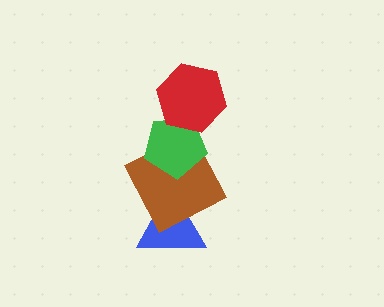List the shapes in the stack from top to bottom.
From top to bottom: the red hexagon, the green pentagon, the brown square, the blue triangle.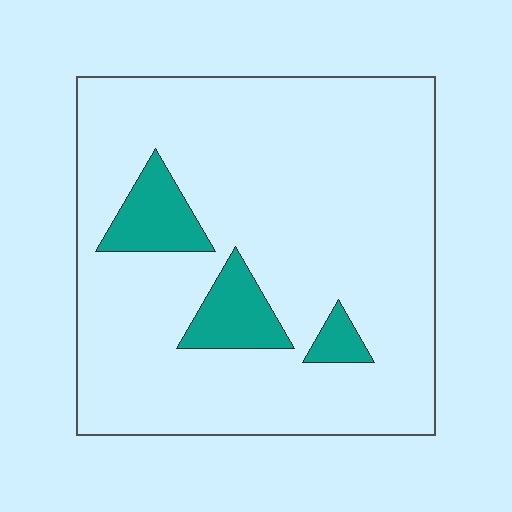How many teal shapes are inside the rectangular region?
3.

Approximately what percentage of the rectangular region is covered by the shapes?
Approximately 10%.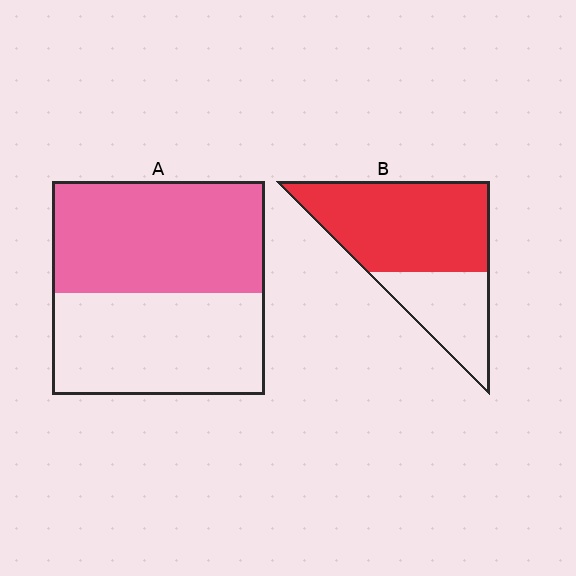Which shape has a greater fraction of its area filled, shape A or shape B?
Shape B.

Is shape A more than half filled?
Roughly half.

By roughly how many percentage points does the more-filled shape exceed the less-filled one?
By roughly 15 percentage points (B over A).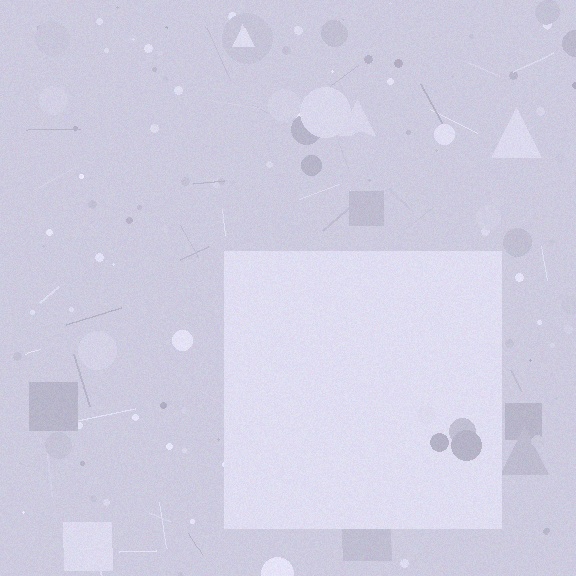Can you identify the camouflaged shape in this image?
The camouflaged shape is a square.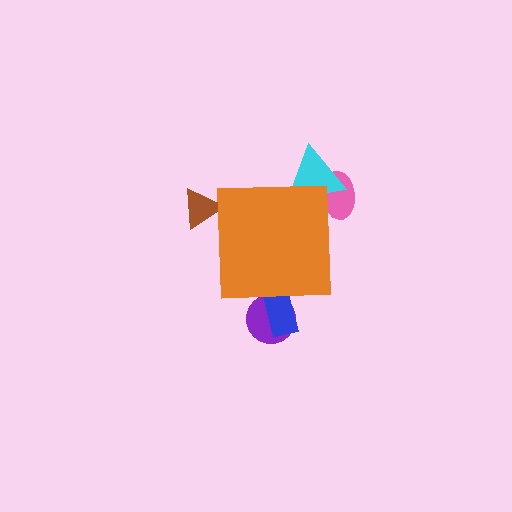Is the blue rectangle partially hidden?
Yes, the blue rectangle is partially hidden behind the orange square.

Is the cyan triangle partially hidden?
Yes, the cyan triangle is partially hidden behind the orange square.